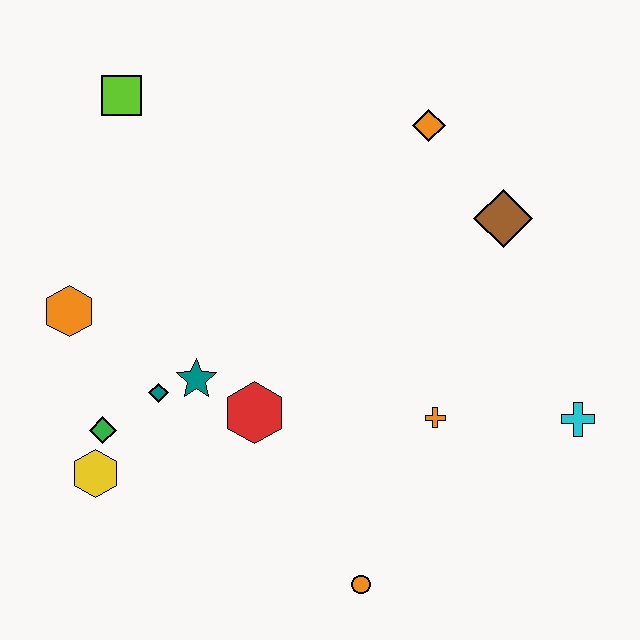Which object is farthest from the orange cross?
The lime square is farthest from the orange cross.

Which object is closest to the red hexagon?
The teal star is closest to the red hexagon.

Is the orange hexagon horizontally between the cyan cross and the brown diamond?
No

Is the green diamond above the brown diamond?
No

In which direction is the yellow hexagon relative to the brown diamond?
The yellow hexagon is to the left of the brown diamond.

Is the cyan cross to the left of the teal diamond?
No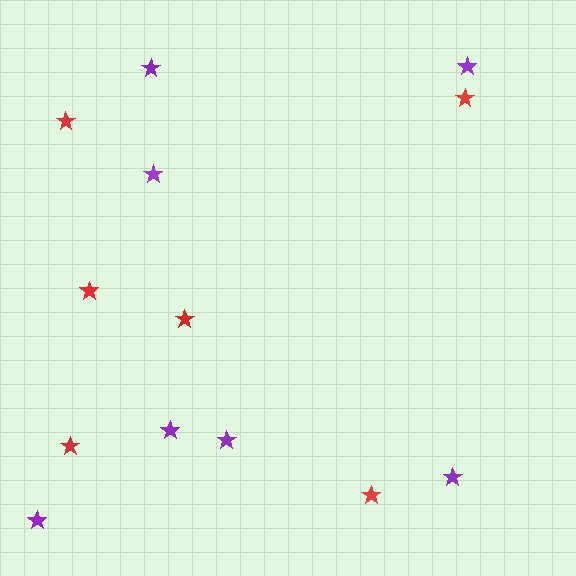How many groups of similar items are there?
There are 2 groups: one group of red stars (6) and one group of purple stars (7).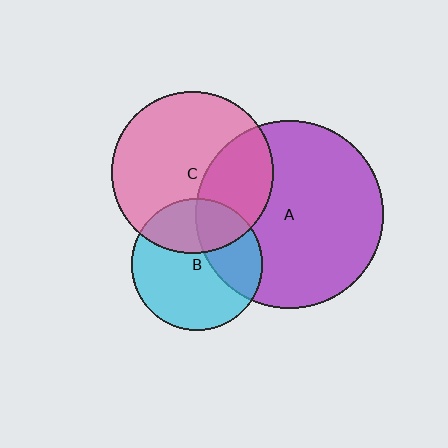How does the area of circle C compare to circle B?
Approximately 1.5 times.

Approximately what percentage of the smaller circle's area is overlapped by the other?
Approximately 35%.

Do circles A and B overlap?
Yes.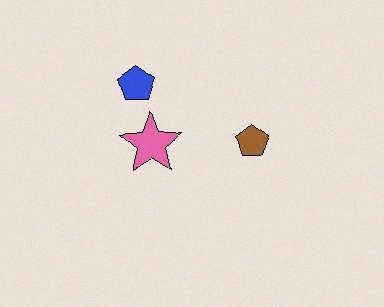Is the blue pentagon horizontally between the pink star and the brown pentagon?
No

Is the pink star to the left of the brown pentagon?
Yes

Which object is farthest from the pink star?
The brown pentagon is farthest from the pink star.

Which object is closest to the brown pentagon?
The pink star is closest to the brown pentagon.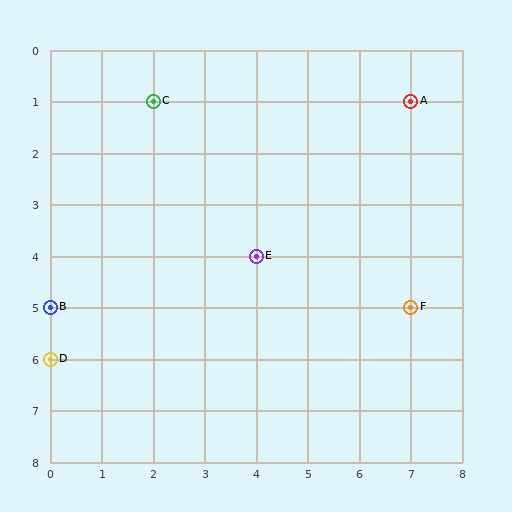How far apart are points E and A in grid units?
Points E and A are 3 columns and 3 rows apart (about 4.2 grid units diagonally).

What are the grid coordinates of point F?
Point F is at grid coordinates (7, 5).